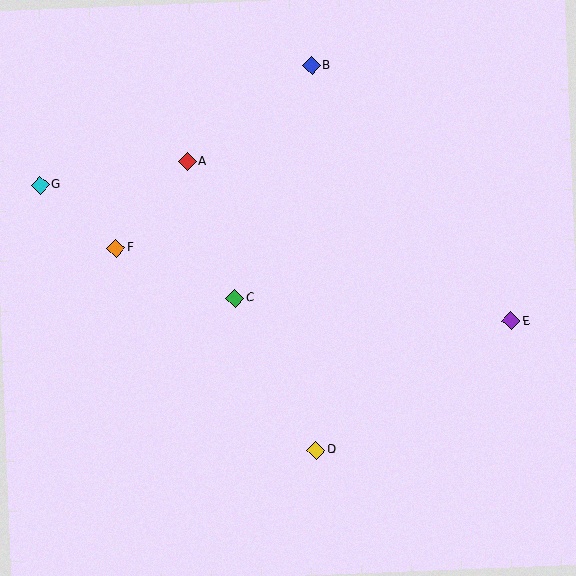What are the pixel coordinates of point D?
Point D is at (316, 450).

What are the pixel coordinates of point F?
Point F is at (116, 248).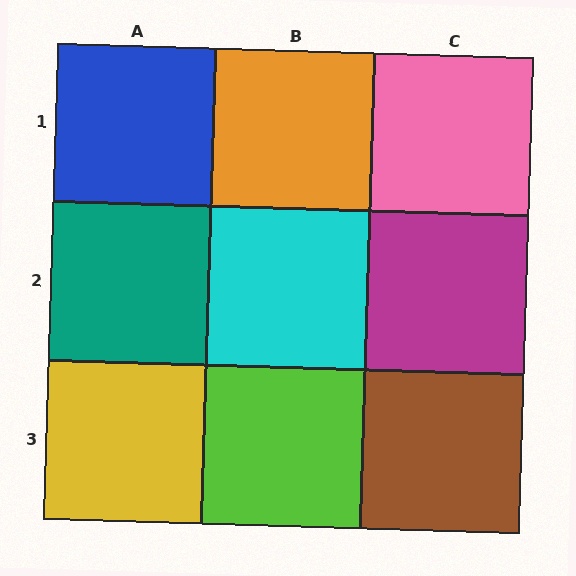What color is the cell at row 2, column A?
Teal.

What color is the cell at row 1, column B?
Orange.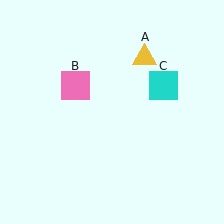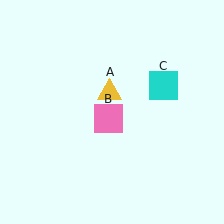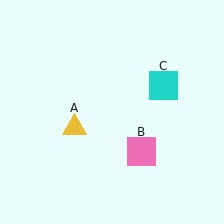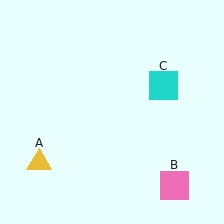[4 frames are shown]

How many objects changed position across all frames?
2 objects changed position: yellow triangle (object A), pink square (object B).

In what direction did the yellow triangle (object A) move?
The yellow triangle (object A) moved down and to the left.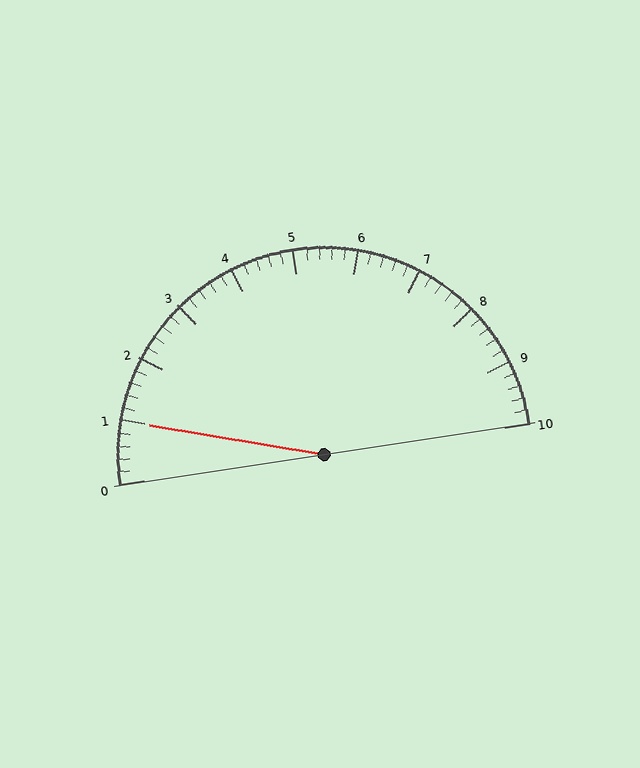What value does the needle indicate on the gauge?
The needle indicates approximately 1.0.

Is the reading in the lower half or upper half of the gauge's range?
The reading is in the lower half of the range (0 to 10).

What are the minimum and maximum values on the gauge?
The gauge ranges from 0 to 10.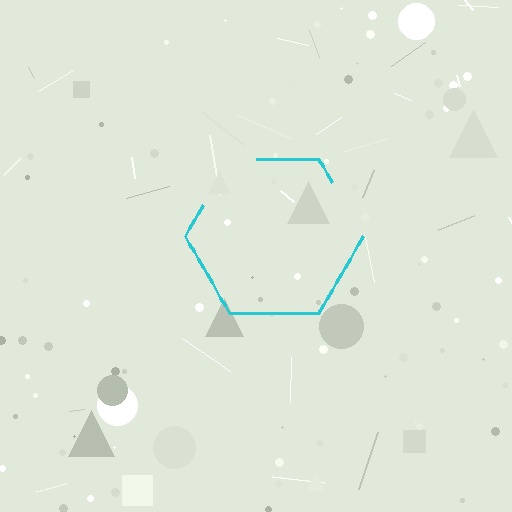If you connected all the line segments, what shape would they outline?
They would outline a hexagon.